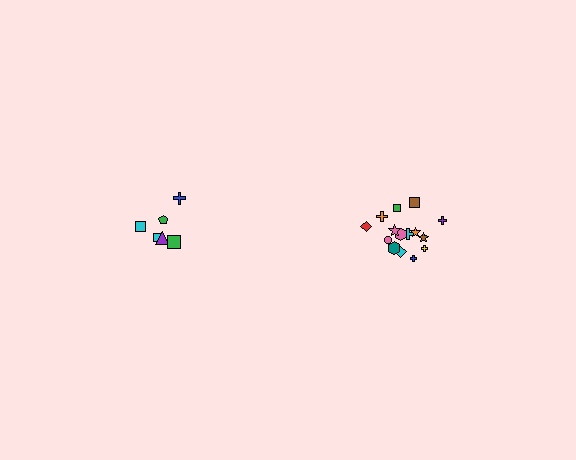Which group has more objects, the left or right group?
The right group.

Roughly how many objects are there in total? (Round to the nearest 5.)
Roughly 20 objects in total.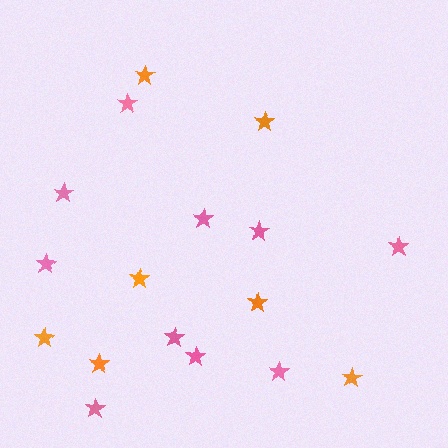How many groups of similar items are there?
There are 2 groups: one group of pink stars (10) and one group of orange stars (7).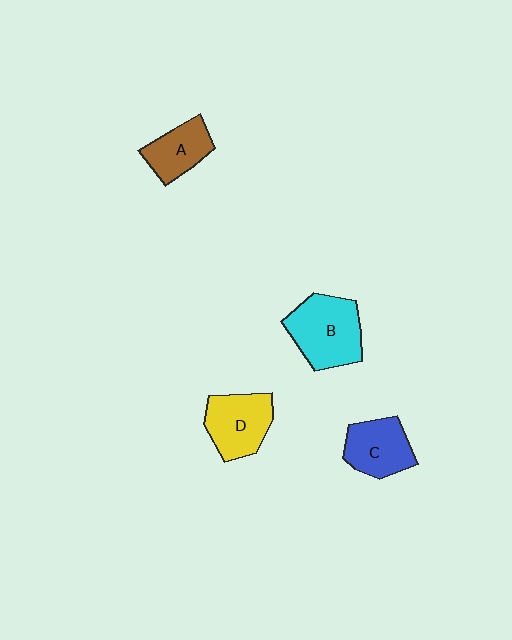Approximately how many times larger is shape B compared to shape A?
Approximately 1.6 times.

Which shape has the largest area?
Shape B (cyan).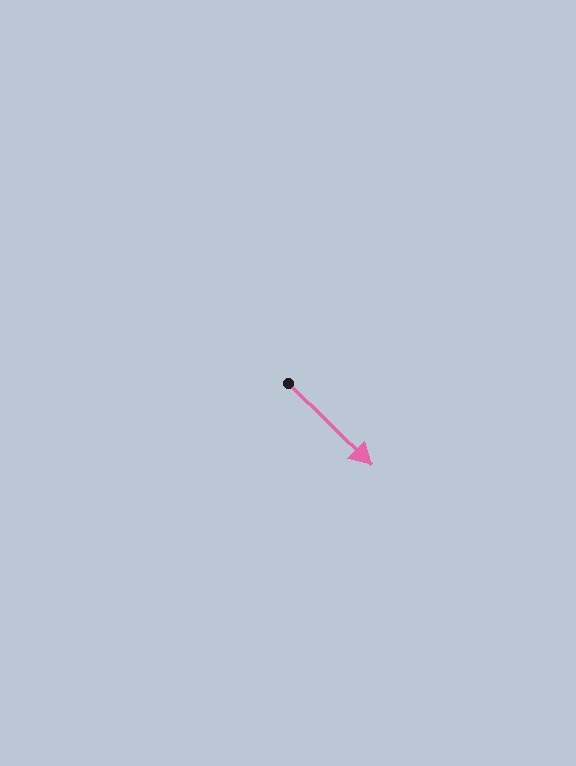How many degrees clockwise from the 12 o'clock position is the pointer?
Approximately 135 degrees.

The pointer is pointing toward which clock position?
Roughly 4 o'clock.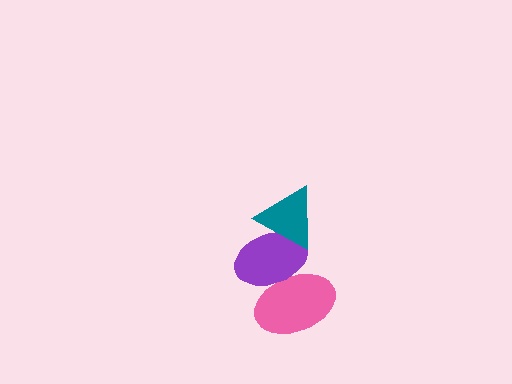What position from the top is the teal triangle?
The teal triangle is 1st from the top.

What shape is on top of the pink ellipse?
The purple ellipse is on top of the pink ellipse.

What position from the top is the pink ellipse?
The pink ellipse is 3rd from the top.